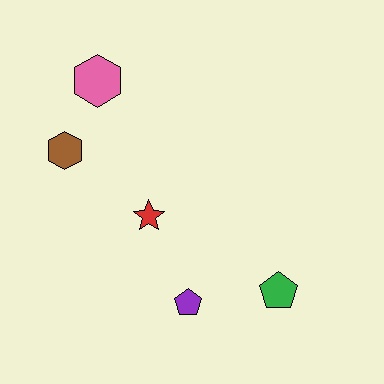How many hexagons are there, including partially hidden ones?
There are 2 hexagons.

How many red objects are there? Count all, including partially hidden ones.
There is 1 red object.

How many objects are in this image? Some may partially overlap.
There are 5 objects.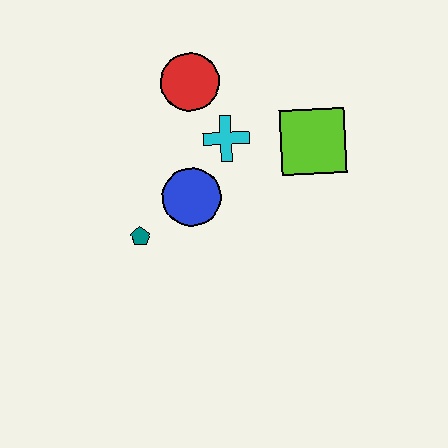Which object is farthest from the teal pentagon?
The lime square is farthest from the teal pentagon.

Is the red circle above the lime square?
Yes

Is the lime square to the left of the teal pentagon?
No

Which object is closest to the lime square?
The cyan cross is closest to the lime square.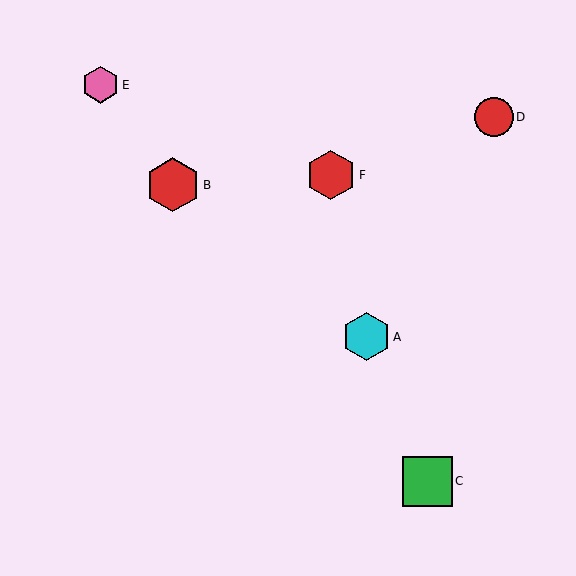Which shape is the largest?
The red hexagon (labeled B) is the largest.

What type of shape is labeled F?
Shape F is a red hexagon.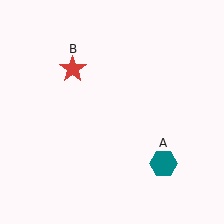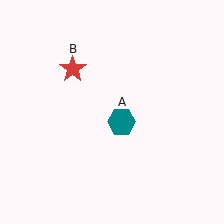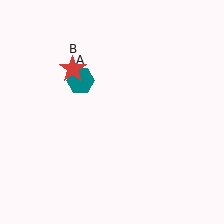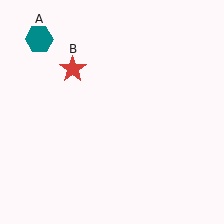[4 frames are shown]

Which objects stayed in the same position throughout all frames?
Red star (object B) remained stationary.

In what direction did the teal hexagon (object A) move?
The teal hexagon (object A) moved up and to the left.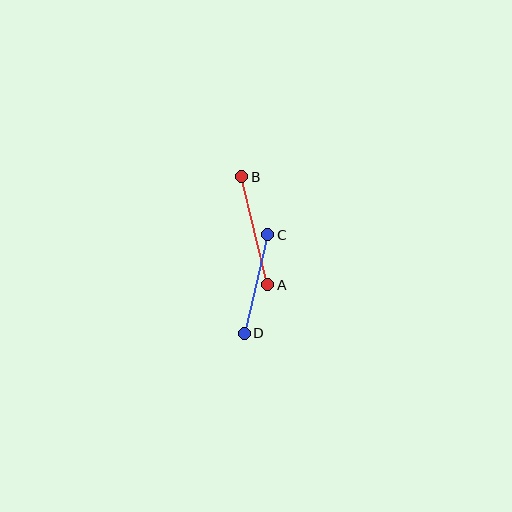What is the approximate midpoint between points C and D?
The midpoint is at approximately (256, 284) pixels.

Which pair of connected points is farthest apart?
Points A and B are farthest apart.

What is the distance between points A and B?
The distance is approximately 111 pixels.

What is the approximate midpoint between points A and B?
The midpoint is at approximately (255, 231) pixels.